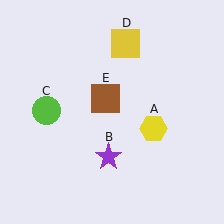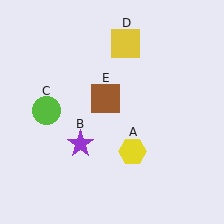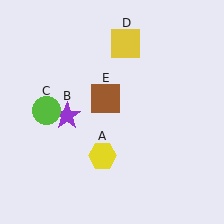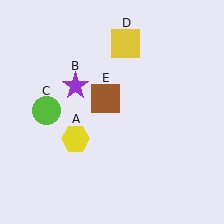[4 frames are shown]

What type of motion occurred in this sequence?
The yellow hexagon (object A), purple star (object B) rotated clockwise around the center of the scene.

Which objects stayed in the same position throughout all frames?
Lime circle (object C) and yellow square (object D) and brown square (object E) remained stationary.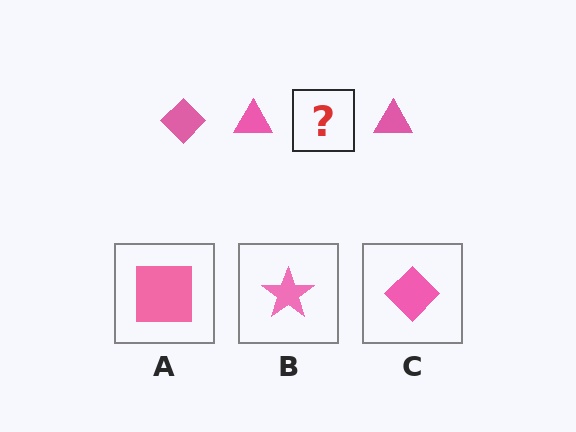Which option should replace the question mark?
Option C.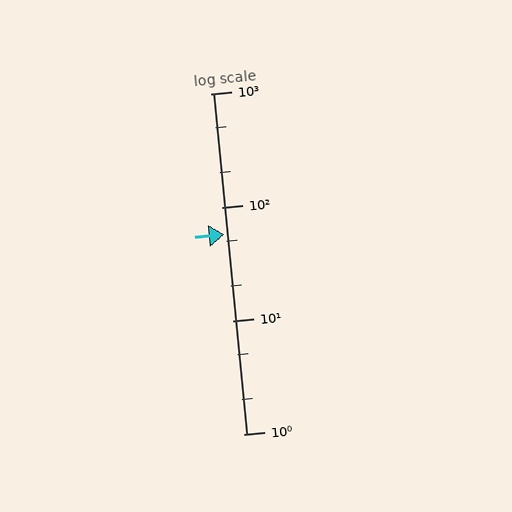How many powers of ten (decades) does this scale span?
The scale spans 3 decades, from 1 to 1000.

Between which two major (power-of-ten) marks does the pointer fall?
The pointer is between 10 and 100.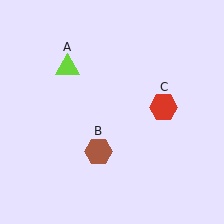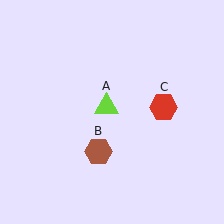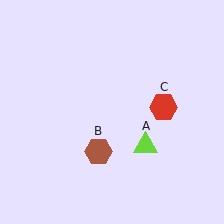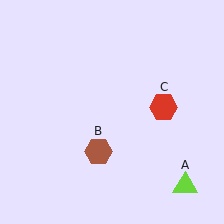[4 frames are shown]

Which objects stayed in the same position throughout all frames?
Brown hexagon (object B) and red hexagon (object C) remained stationary.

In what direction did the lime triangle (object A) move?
The lime triangle (object A) moved down and to the right.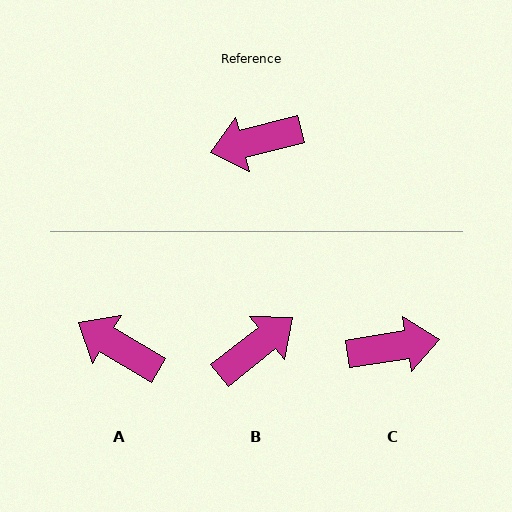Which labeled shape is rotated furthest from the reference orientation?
C, about 175 degrees away.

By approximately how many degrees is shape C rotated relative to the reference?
Approximately 175 degrees counter-clockwise.